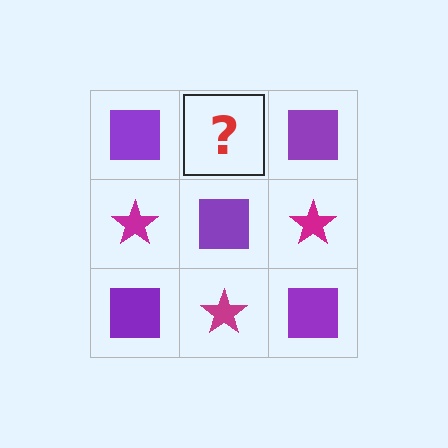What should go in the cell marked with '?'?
The missing cell should contain a magenta star.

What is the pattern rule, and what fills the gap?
The rule is that it alternates purple square and magenta star in a checkerboard pattern. The gap should be filled with a magenta star.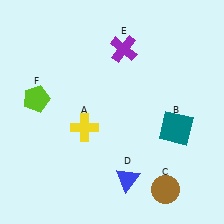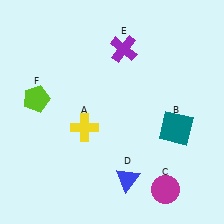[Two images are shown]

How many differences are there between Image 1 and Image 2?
There is 1 difference between the two images.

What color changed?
The circle (C) changed from brown in Image 1 to magenta in Image 2.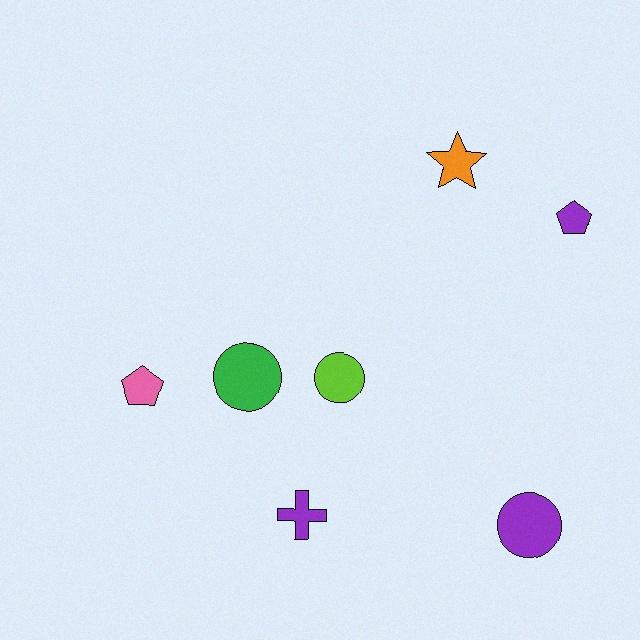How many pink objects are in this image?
There is 1 pink object.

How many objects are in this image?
There are 7 objects.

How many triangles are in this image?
There are no triangles.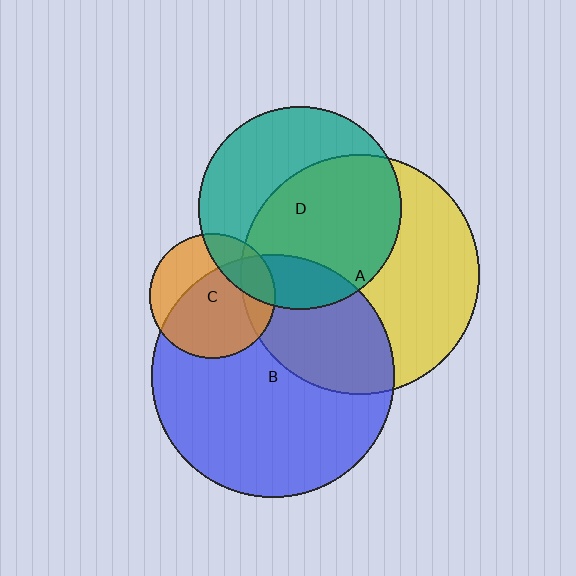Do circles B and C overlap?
Yes.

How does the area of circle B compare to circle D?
Approximately 1.4 times.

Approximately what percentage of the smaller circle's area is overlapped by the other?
Approximately 65%.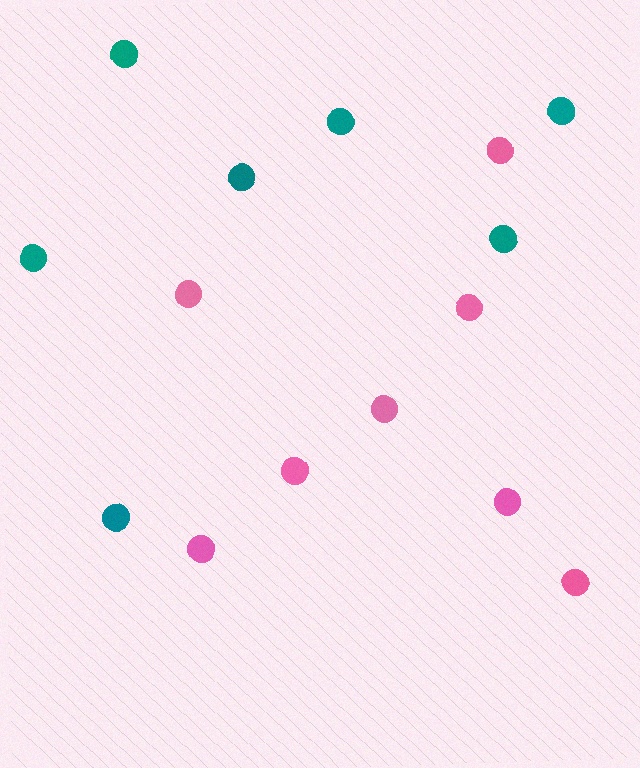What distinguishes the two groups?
There are 2 groups: one group of pink circles (8) and one group of teal circles (7).